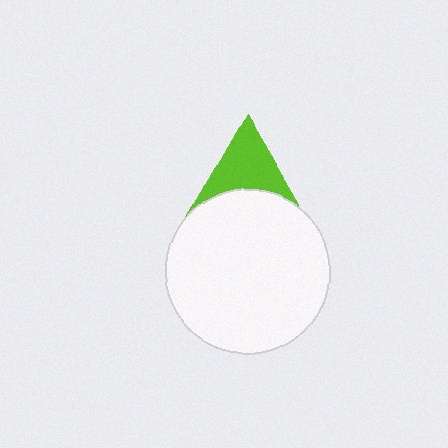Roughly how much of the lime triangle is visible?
About half of it is visible (roughly 50%).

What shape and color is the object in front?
The object in front is a white circle.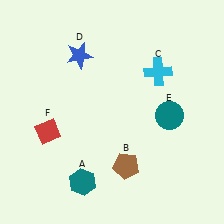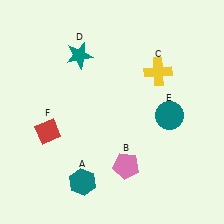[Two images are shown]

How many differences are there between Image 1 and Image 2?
There are 3 differences between the two images.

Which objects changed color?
B changed from brown to pink. C changed from cyan to yellow. D changed from blue to teal.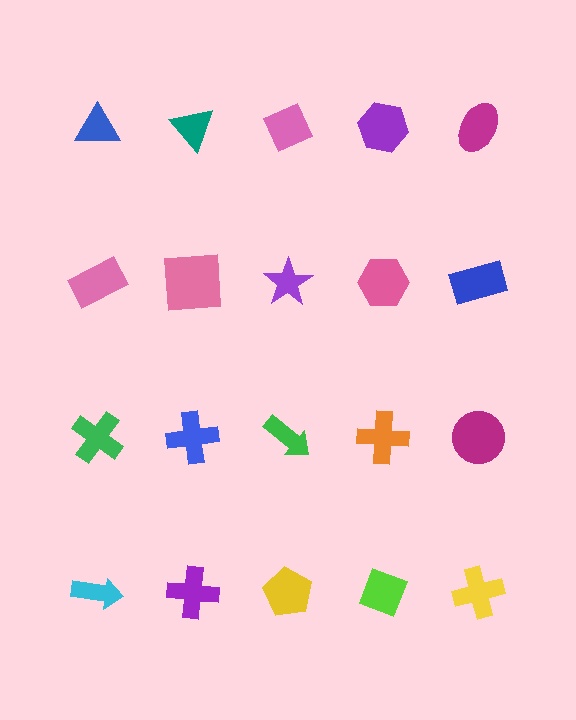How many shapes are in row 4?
5 shapes.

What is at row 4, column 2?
A purple cross.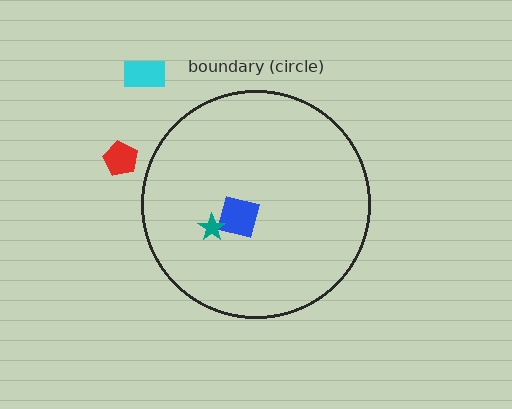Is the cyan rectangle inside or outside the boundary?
Outside.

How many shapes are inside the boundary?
2 inside, 2 outside.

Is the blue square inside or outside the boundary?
Inside.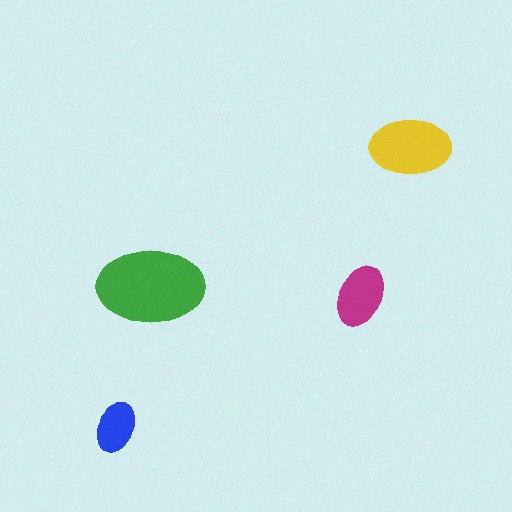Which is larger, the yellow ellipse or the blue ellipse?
The yellow one.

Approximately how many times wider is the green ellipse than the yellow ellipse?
About 1.5 times wider.